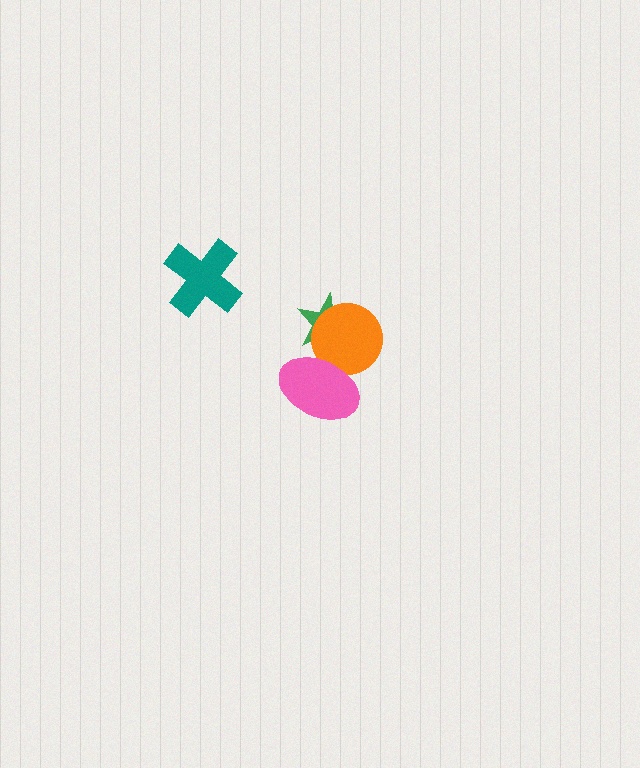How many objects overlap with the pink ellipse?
2 objects overlap with the pink ellipse.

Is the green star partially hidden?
Yes, it is partially covered by another shape.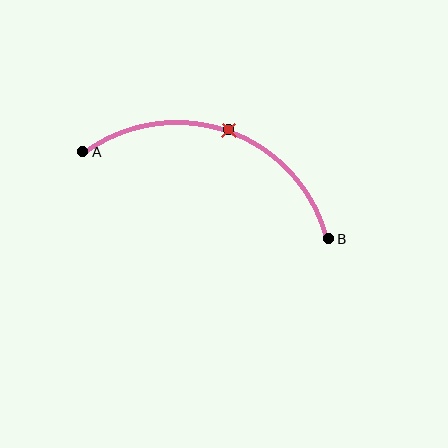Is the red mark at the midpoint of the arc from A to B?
Yes. The red mark lies on the arc at equal arc-length from both A and B — it is the arc midpoint.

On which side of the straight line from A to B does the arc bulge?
The arc bulges above the straight line connecting A and B.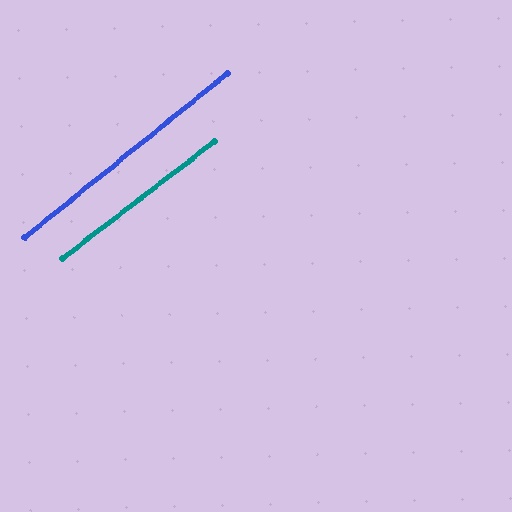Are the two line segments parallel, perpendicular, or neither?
Parallel — their directions differ by only 1.2°.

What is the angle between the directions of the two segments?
Approximately 1 degree.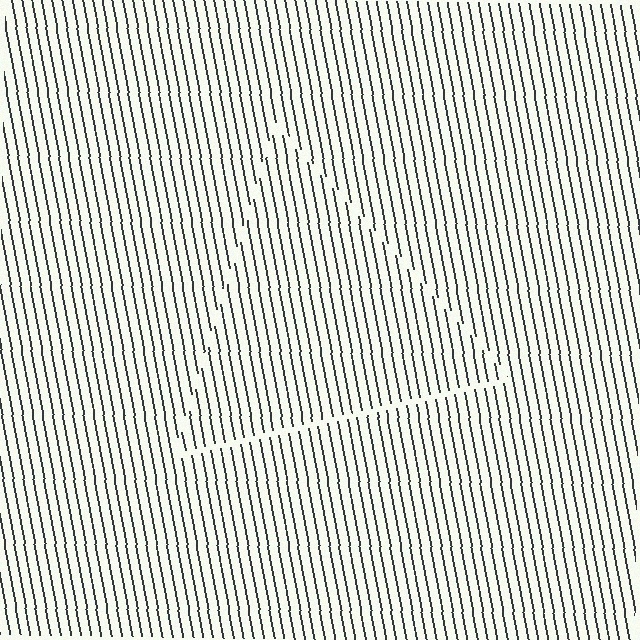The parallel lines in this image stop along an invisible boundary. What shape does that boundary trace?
An illusory triangle. The interior of the shape contains the same grating, shifted by half a period — the contour is defined by the phase discontinuity where line-ends from the inner and outer gratings abut.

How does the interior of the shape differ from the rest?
The interior of the shape contains the same grating, shifted by half a period — the contour is defined by the phase discontinuity where line-ends from the inner and outer gratings abut.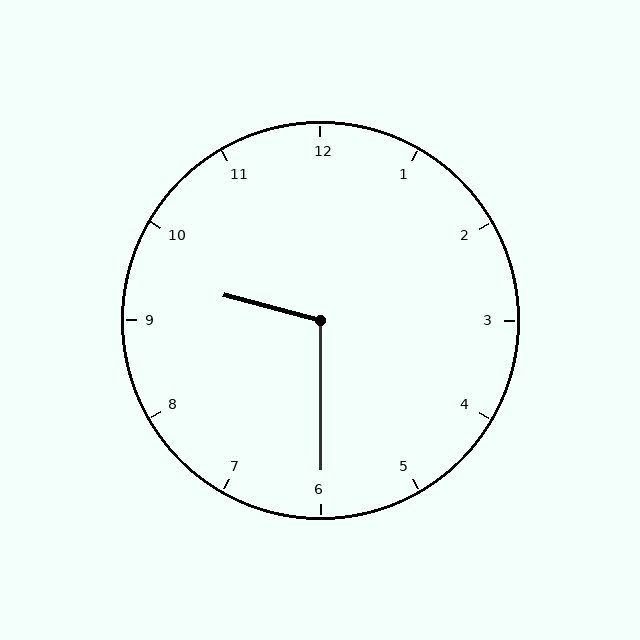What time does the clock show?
9:30.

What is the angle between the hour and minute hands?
Approximately 105 degrees.